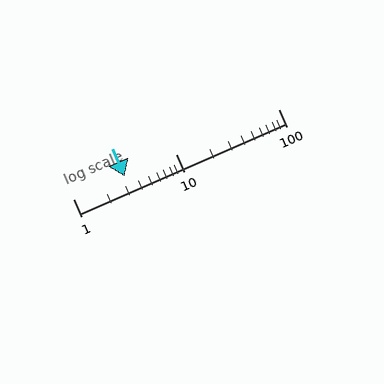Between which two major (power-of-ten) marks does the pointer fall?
The pointer is between 1 and 10.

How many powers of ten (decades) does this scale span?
The scale spans 2 decades, from 1 to 100.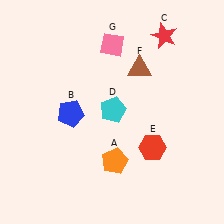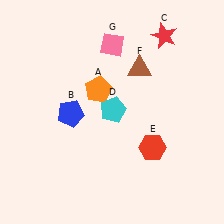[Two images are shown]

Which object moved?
The orange pentagon (A) moved up.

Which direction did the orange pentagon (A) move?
The orange pentagon (A) moved up.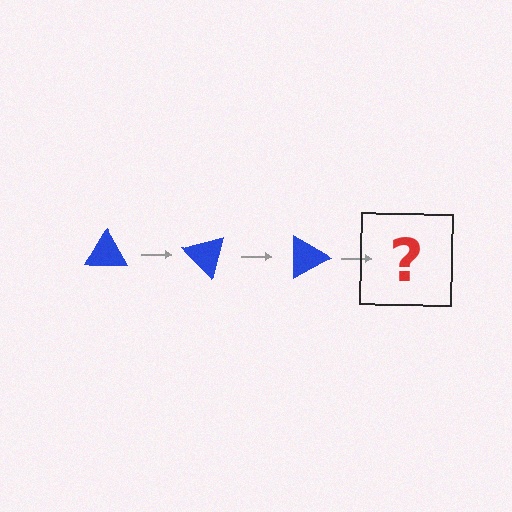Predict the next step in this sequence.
The next step is a blue triangle rotated 135 degrees.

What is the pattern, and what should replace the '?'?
The pattern is that the triangle rotates 45 degrees each step. The '?' should be a blue triangle rotated 135 degrees.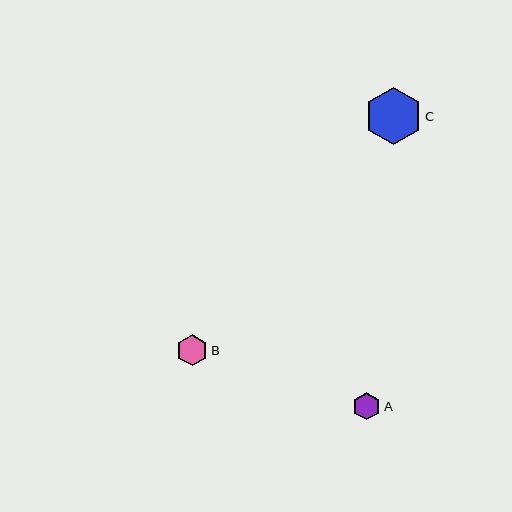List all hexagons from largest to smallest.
From largest to smallest: C, B, A.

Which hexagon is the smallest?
Hexagon A is the smallest with a size of approximately 28 pixels.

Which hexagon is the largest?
Hexagon C is the largest with a size of approximately 58 pixels.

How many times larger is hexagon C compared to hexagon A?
Hexagon C is approximately 2.1 times the size of hexagon A.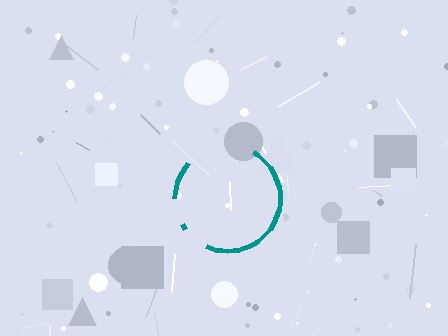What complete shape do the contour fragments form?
The contour fragments form a circle.